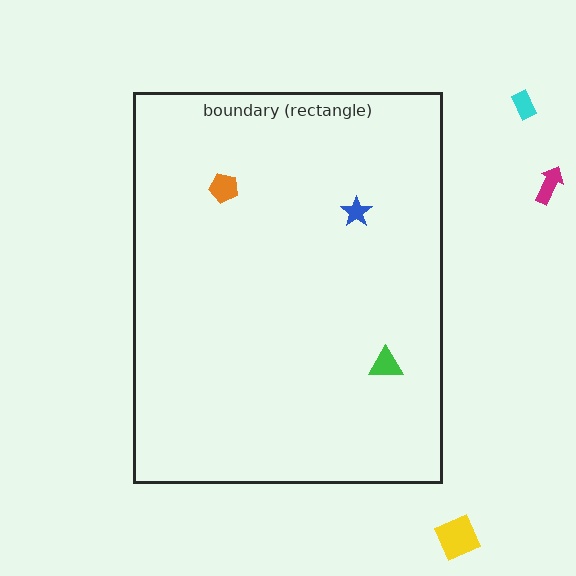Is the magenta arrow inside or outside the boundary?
Outside.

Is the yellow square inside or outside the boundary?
Outside.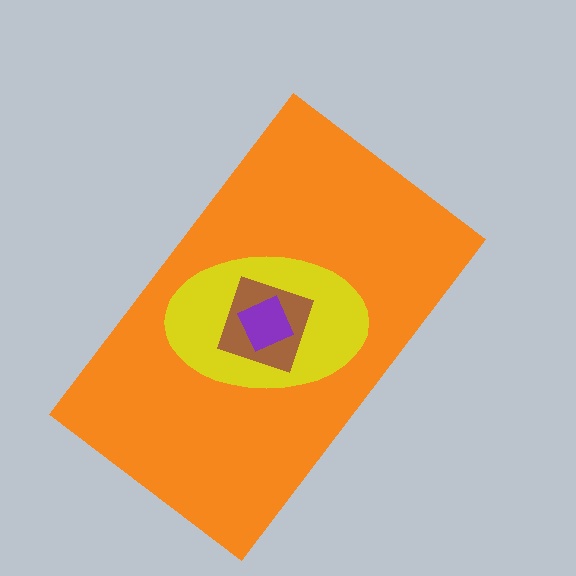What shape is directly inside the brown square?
The purple diamond.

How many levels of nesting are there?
4.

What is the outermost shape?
The orange rectangle.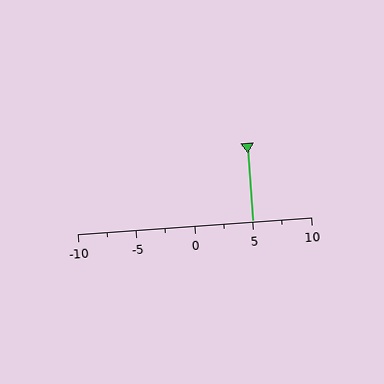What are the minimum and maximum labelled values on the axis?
The axis runs from -10 to 10.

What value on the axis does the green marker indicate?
The marker indicates approximately 5.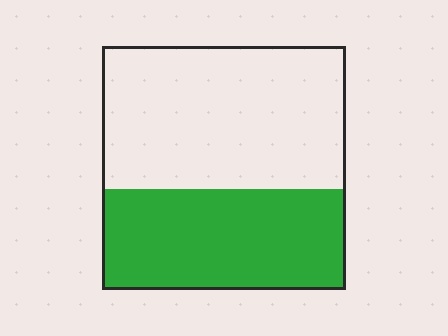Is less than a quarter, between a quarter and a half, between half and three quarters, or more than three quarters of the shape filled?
Between a quarter and a half.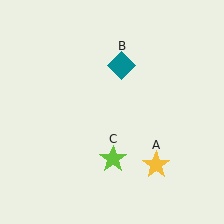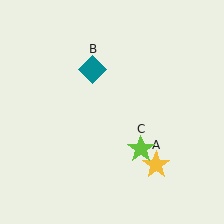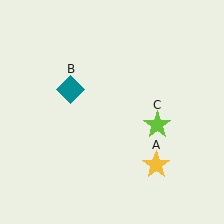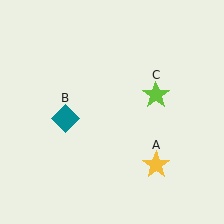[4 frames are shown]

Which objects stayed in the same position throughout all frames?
Yellow star (object A) remained stationary.